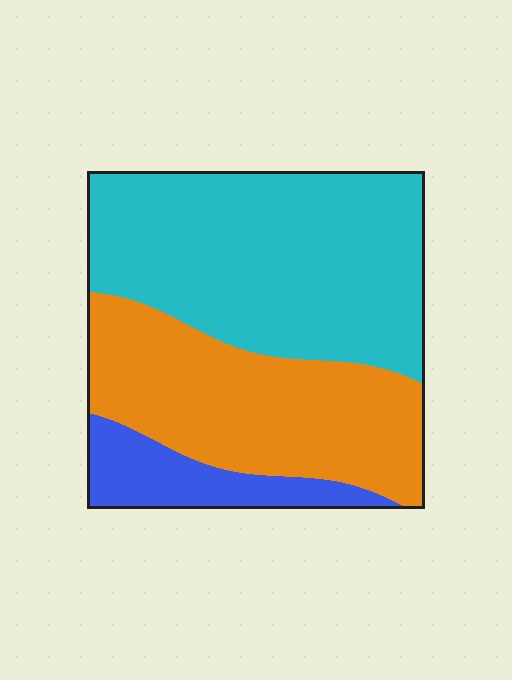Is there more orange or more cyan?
Cyan.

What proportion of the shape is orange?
Orange takes up about three eighths (3/8) of the shape.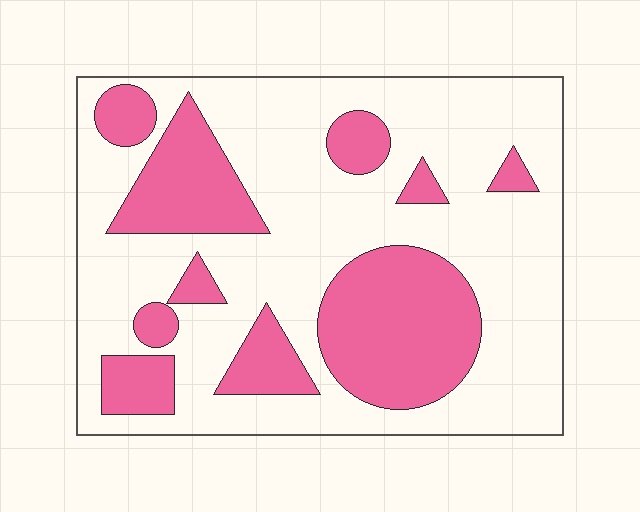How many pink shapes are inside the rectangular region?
10.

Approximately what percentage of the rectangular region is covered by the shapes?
Approximately 30%.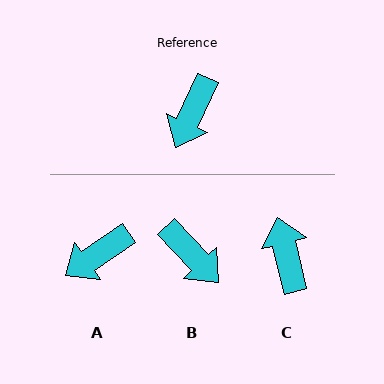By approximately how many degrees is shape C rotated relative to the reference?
Approximately 141 degrees clockwise.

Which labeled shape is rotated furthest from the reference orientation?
C, about 141 degrees away.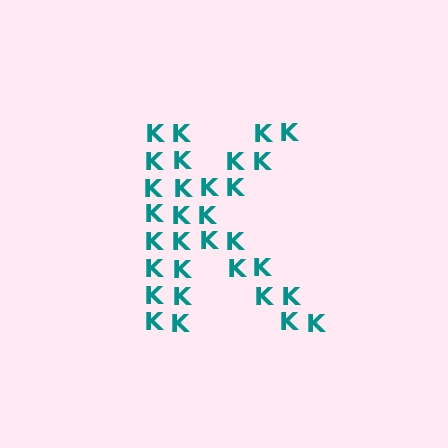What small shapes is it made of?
It is made of small letter K's.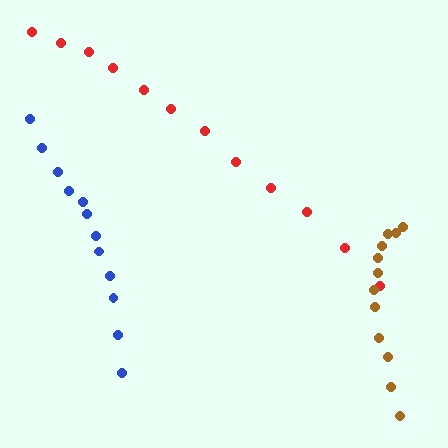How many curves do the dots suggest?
There are 3 distinct paths.